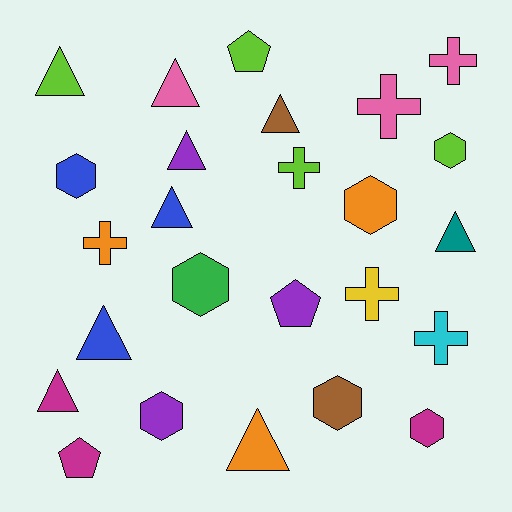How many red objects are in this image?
There are no red objects.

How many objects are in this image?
There are 25 objects.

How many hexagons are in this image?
There are 7 hexagons.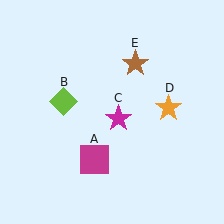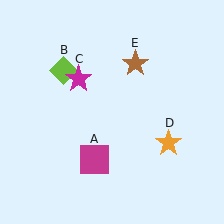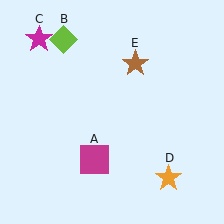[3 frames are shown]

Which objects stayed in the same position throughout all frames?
Magenta square (object A) and brown star (object E) remained stationary.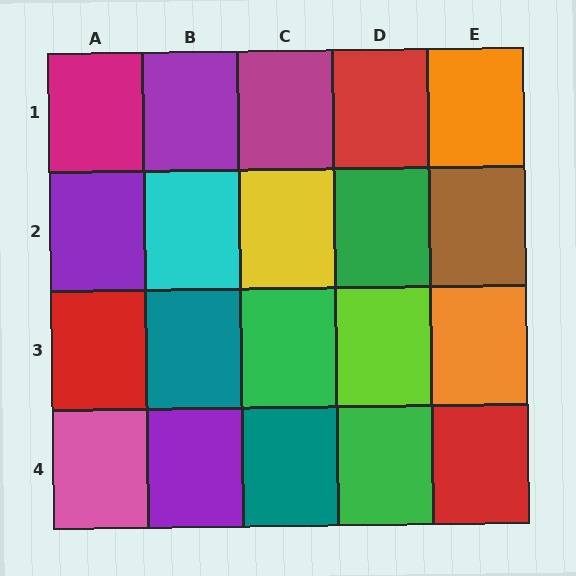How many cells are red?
3 cells are red.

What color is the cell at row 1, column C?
Magenta.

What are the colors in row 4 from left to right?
Pink, purple, teal, green, red.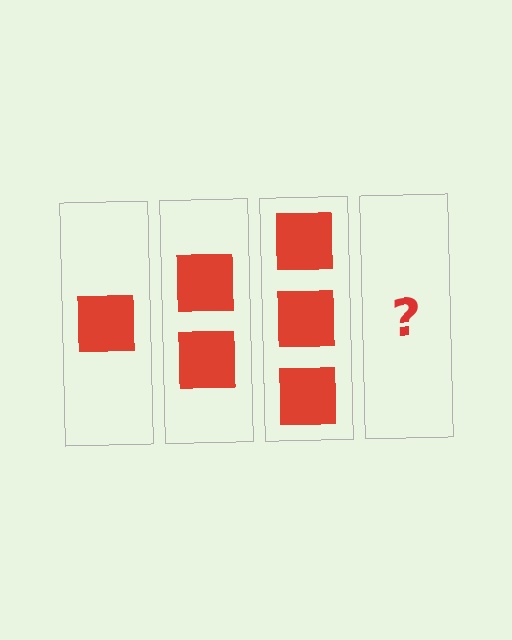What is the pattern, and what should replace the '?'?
The pattern is that each step adds one more square. The '?' should be 4 squares.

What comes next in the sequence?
The next element should be 4 squares.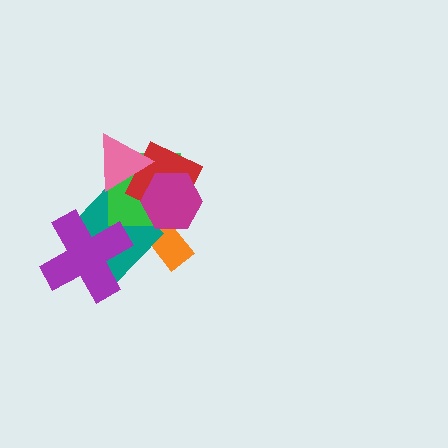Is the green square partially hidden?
Yes, it is partially covered by another shape.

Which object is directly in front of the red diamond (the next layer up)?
The magenta hexagon is directly in front of the red diamond.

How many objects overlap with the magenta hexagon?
3 objects overlap with the magenta hexagon.